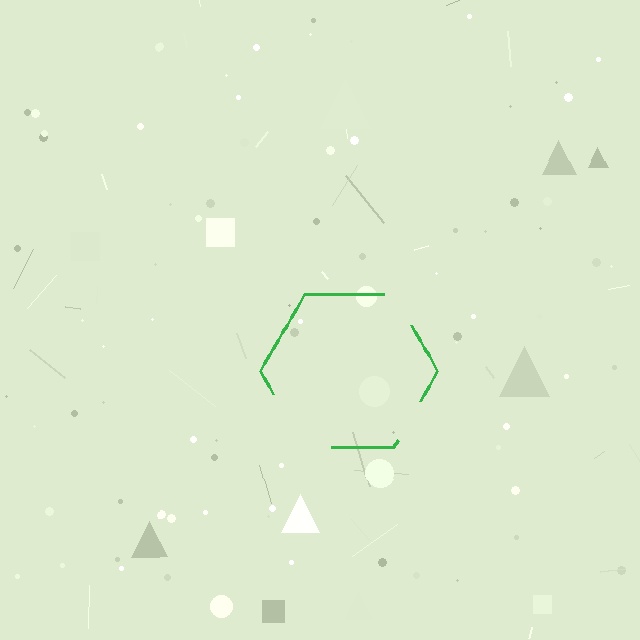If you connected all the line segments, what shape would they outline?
They would outline a hexagon.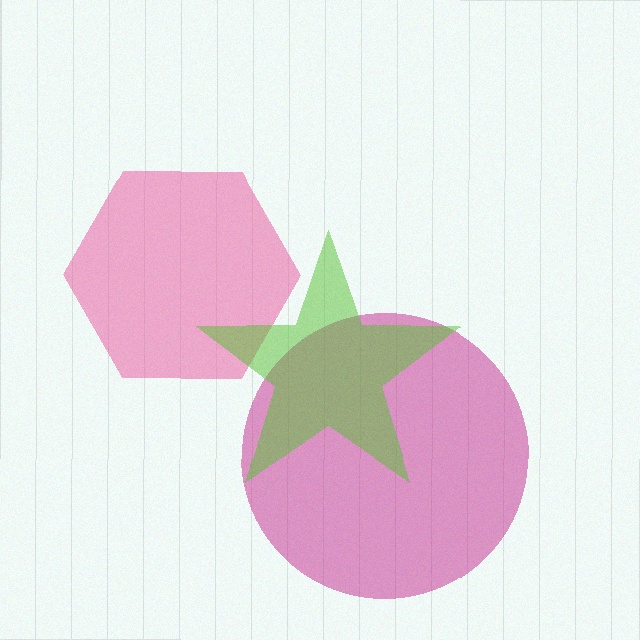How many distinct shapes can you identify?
There are 3 distinct shapes: a pink hexagon, a magenta circle, a lime star.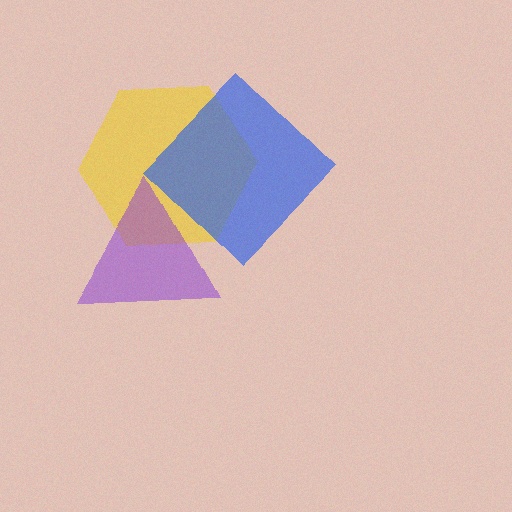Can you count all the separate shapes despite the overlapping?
Yes, there are 3 separate shapes.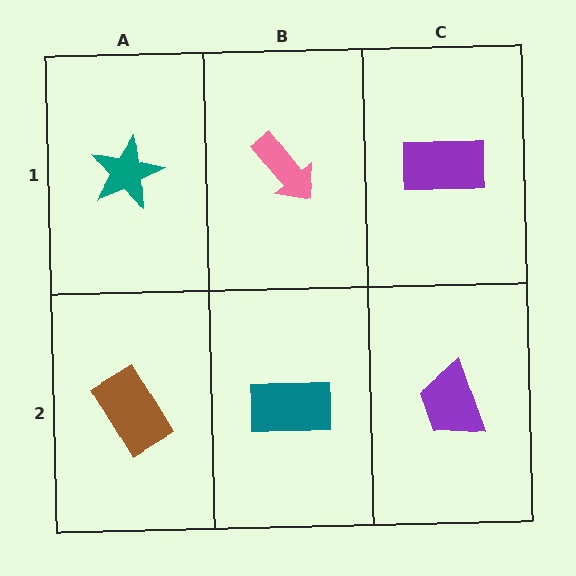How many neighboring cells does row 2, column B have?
3.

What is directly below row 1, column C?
A purple trapezoid.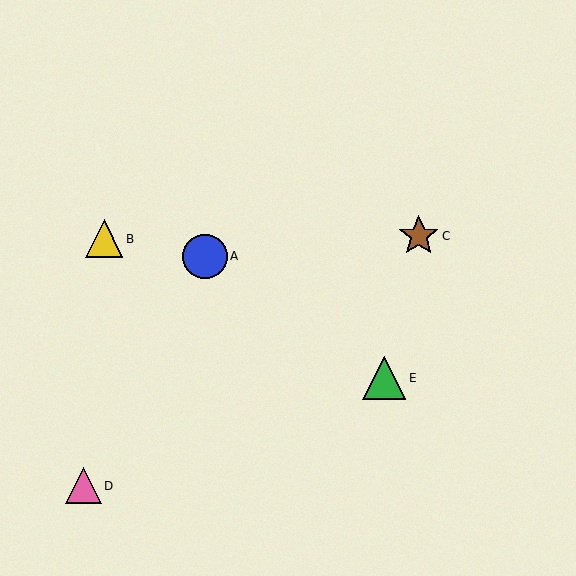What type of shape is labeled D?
Shape D is a pink triangle.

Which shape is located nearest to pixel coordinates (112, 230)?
The yellow triangle (labeled B) at (104, 239) is nearest to that location.